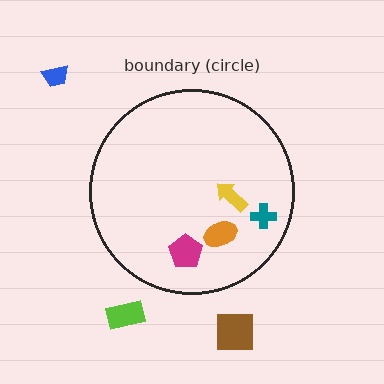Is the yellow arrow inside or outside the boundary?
Inside.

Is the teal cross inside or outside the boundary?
Inside.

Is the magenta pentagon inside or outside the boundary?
Inside.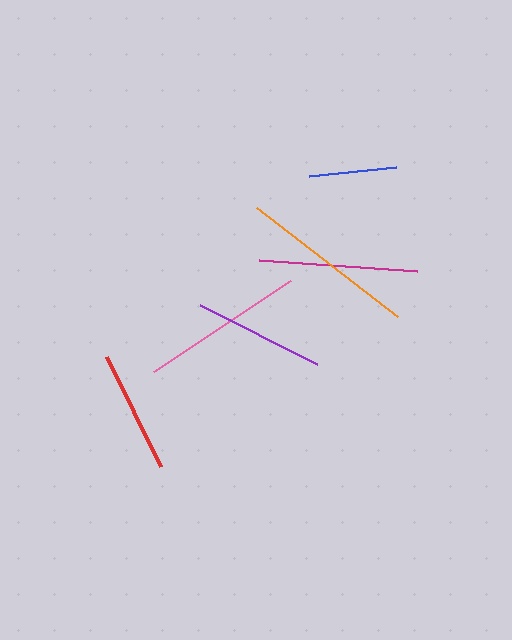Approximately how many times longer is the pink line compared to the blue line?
The pink line is approximately 1.9 times the length of the blue line.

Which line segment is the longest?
The orange line is the longest at approximately 178 pixels.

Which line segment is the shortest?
The blue line is the shortest at approximately 87 pixels.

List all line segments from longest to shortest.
From longest to shortest: orange, pink, magenta, purple, red, blue.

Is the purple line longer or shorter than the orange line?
The orange line is longer than the purple line.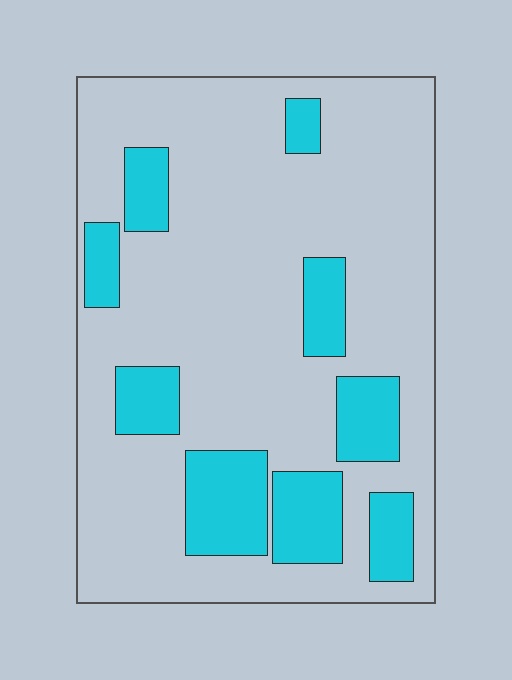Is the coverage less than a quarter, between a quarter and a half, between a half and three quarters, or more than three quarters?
Less than a quarter.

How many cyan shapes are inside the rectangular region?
9.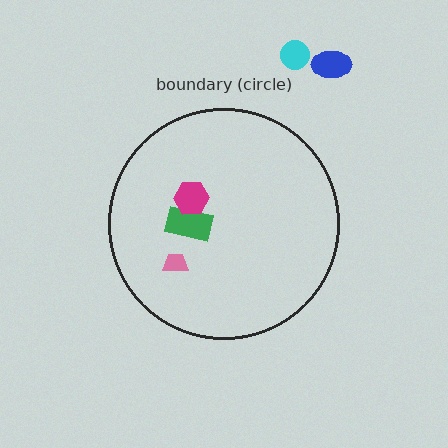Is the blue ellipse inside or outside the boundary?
Outside.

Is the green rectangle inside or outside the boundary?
Inside.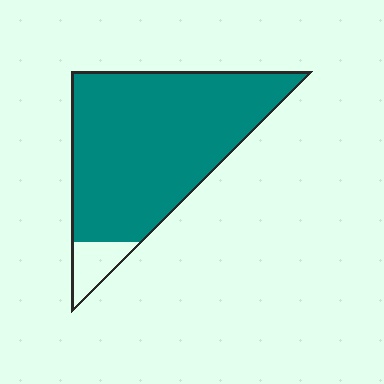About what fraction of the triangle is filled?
About nine tenths (9/10).